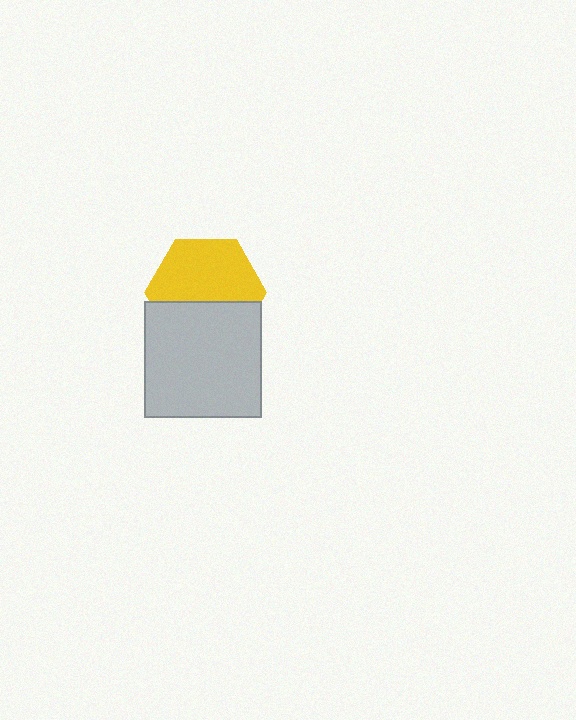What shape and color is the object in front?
The object in front is a light gray rectangle.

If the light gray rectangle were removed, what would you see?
You would see the complete yellow hexagon.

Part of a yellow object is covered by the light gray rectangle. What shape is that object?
It is a hexagon.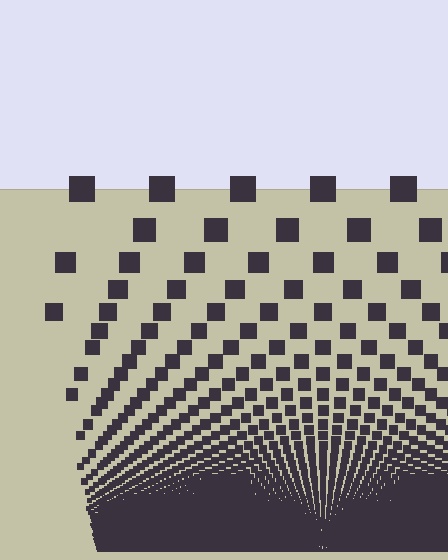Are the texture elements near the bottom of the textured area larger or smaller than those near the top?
Smaller. The gradient is inverted — elements near the bottom are smaller and denser.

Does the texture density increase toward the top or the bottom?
Density increases toward the bottom.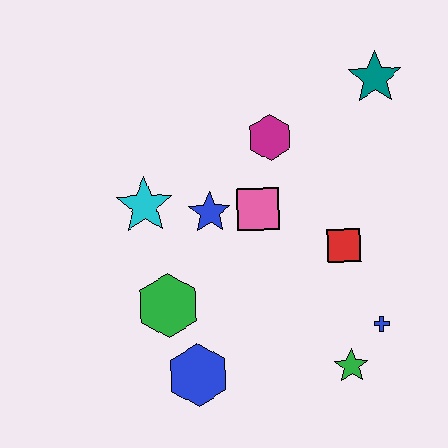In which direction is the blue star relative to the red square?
The blue star is to the left of the red square.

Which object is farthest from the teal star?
The blue hexagon is farthest from the teal star.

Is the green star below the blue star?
Yes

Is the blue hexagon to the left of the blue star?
Yes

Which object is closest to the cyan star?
The blue star is closest to the cyan star.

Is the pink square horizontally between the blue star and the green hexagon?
No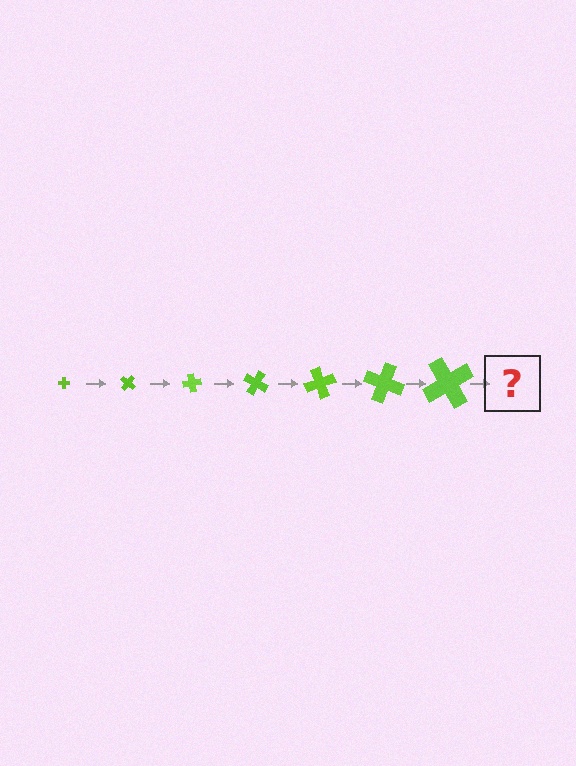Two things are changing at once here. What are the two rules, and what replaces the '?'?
The two rules are that the cross grows larger each step and it rotates 40 degrees each step. The '?' should be a cross, larger than the previous one and rotated 280 degrees from the start.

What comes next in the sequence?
The next element should be a cross, larger than the previous one and rotated 280 degrees from the start.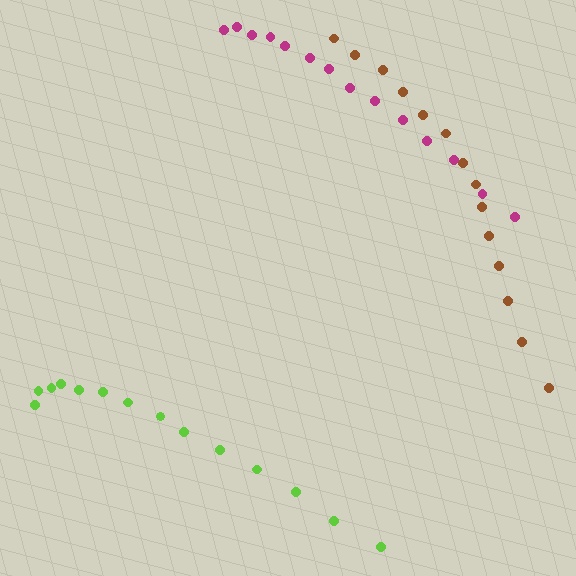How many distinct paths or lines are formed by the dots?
There are 3 distinct paths.